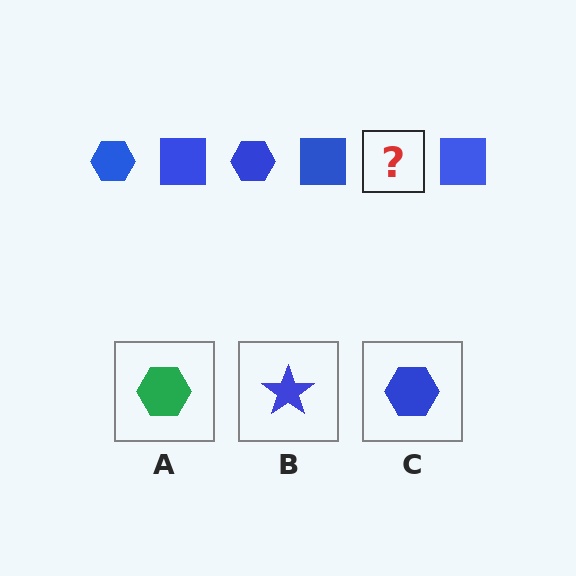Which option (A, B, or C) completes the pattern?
C.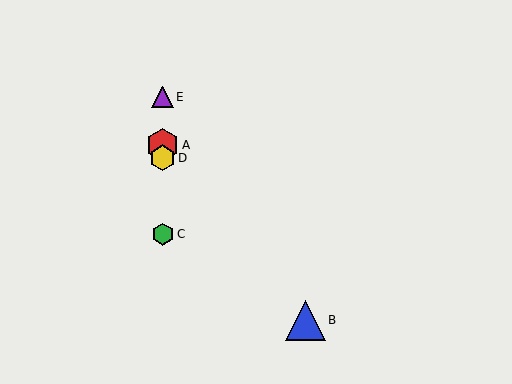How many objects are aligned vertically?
4 objects (A, C, D, E) are aligned vertically.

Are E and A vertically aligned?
Yes, both are at x≈163.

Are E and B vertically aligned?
No, E is at x≈163 and B is at x≈306.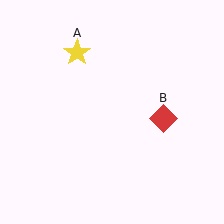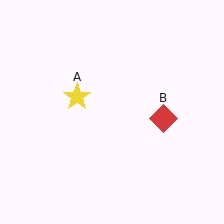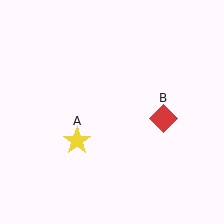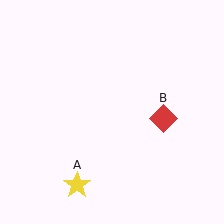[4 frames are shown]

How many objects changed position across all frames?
1 object changed position: yellow star (object A).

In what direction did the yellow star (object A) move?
The yellow star (object A) moved down.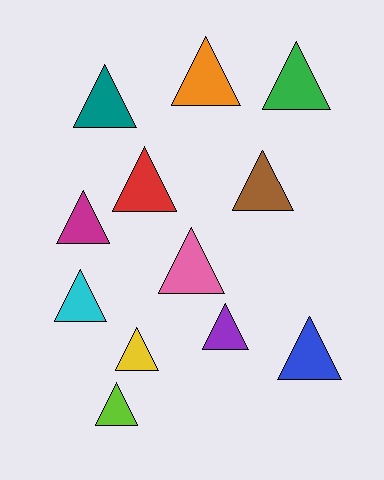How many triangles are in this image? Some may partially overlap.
There are 12 triangles.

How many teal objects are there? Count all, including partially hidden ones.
There is 1 teal object.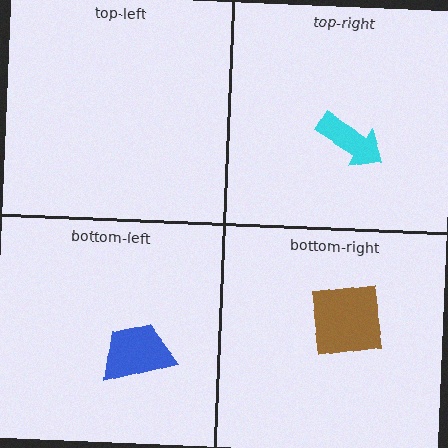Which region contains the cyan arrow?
The top-right region.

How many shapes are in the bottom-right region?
1.